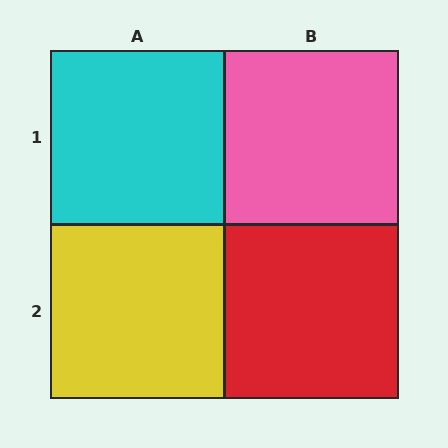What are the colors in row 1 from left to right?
Cyan, pink.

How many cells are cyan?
1 cell is cyan.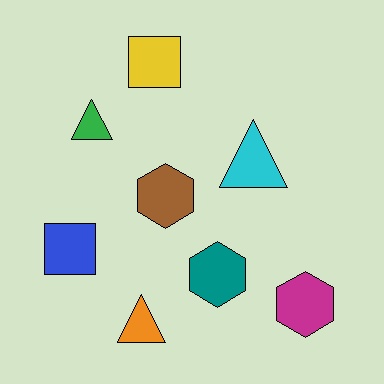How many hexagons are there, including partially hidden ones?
There are 3 hexagons.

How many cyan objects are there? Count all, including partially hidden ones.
There is 1 cyan object.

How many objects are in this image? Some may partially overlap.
There are 8 objects.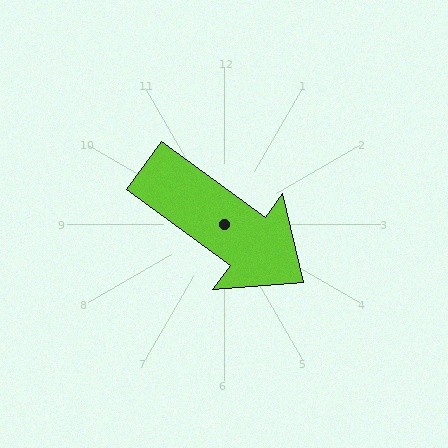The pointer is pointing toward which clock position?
Roughly 4 o'clock.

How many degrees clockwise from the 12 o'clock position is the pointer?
Approximately 126 degrees.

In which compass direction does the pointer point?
Southeast.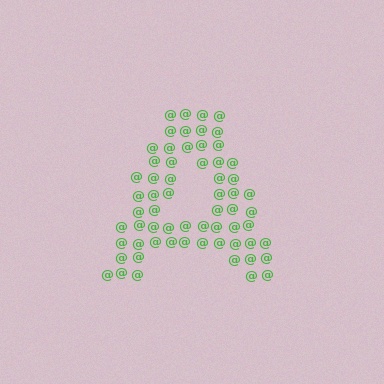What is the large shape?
The large shape is the letter A.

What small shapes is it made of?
It is made of small at signs.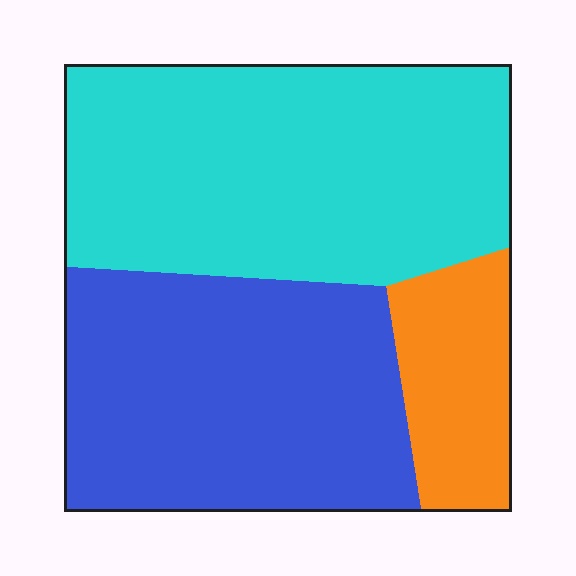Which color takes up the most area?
Cyan, at roughly 45%.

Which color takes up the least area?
Orange, at roughly 15%.